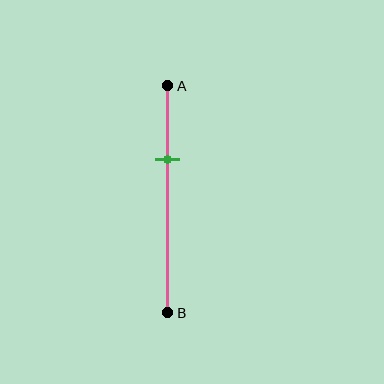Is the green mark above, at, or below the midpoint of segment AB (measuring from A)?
The green mark is above the midpoint of segment AB.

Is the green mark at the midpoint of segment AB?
No, the mark is at about 35% from A, not at the 50% midpoint.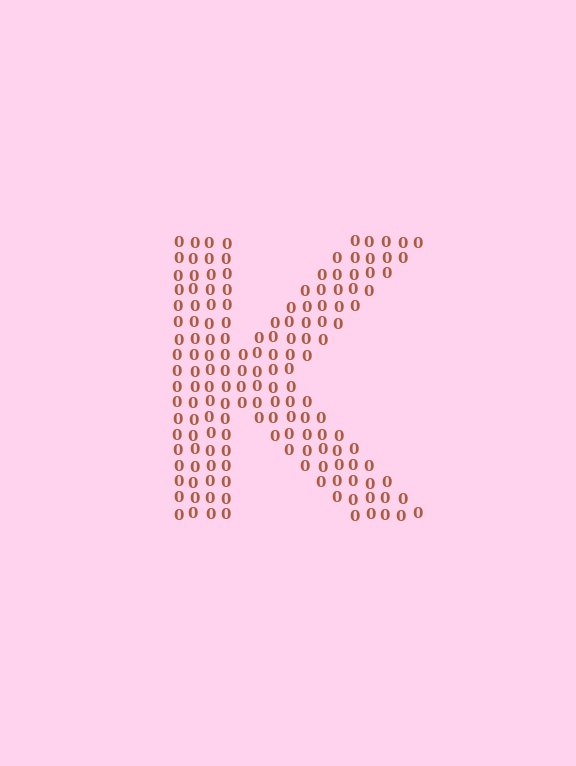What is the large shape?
The large shape is the letter K.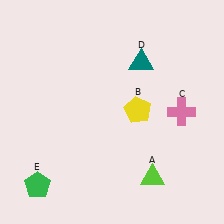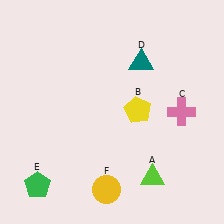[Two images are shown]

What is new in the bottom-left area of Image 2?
A yellow circle (F) was added in the bottom-left area of Image 2.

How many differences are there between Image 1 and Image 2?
There is 1 difference between the two images.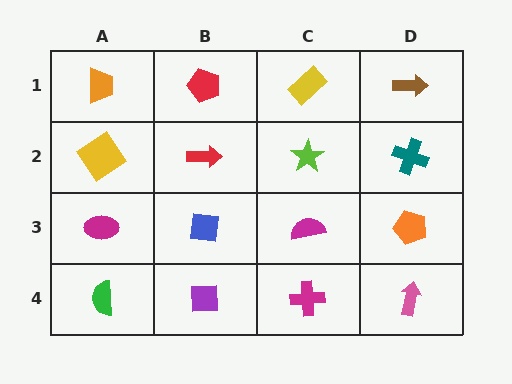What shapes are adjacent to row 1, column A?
A yellow diamond (row 2, column A), a red pentagon (row 1, column B).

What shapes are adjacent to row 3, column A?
A yellow diamond (row 2, column A), a green semicircle (row 4, column A), a blue square (row 3, column B).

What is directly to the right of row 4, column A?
A purple square.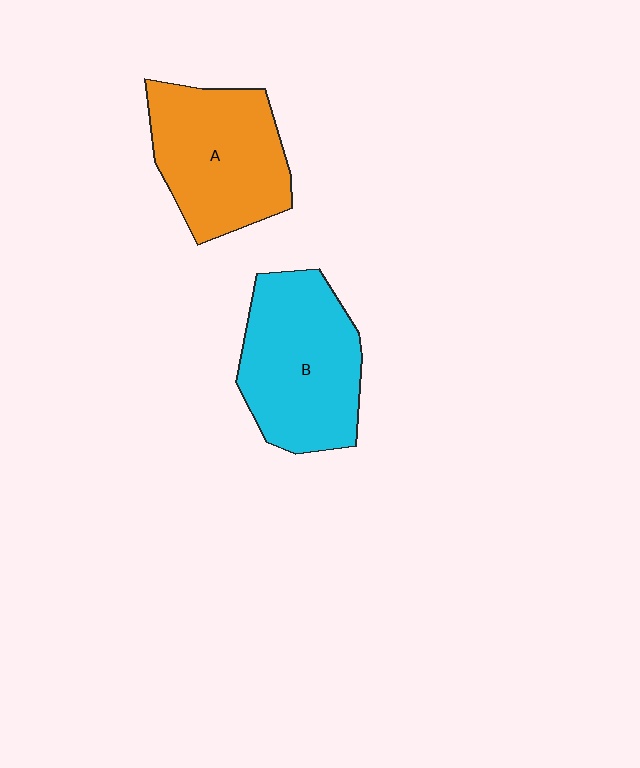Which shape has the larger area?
Shape B (cyan).